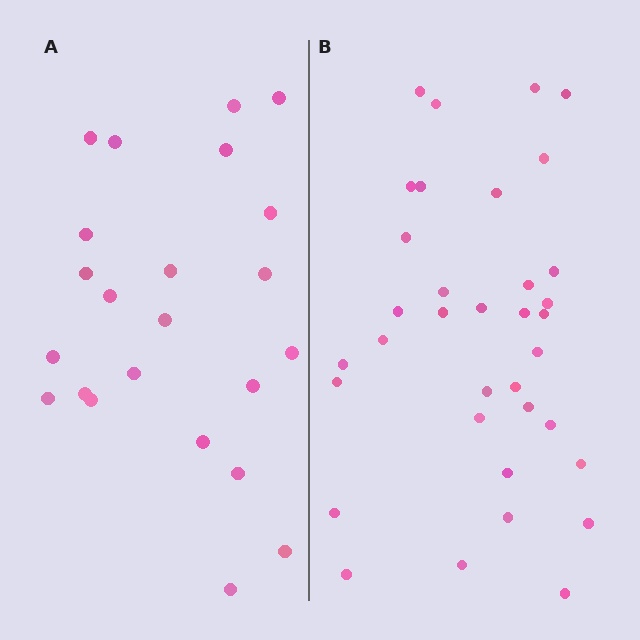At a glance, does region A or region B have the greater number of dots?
Region B (the right region) has more dots.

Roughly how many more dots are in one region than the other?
Region B has roughly 12 or so more dots than region A.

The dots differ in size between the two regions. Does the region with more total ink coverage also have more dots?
No. Region A has more total ink coverage because its dots are larger, but region B actually contains more individual dots. Total area can be misleading — the number of items is what matters here.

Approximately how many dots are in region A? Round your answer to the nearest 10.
About 20 dots. (The exact count is 23, which rounds to 20.)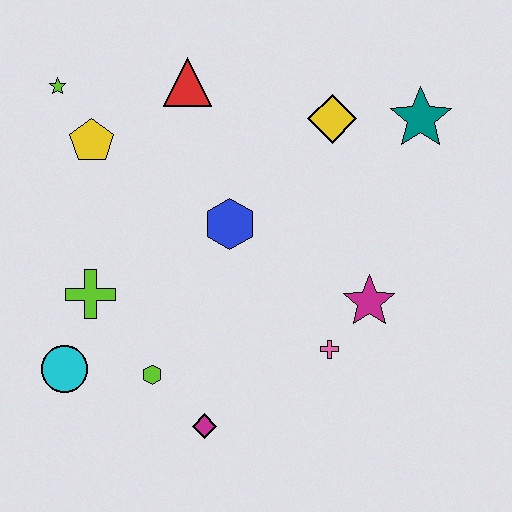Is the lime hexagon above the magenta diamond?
Yes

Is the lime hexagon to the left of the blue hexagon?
Yes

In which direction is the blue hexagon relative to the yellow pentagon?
The blue hexagon is to the right of the yellow pentagon.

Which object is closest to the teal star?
The yellow diamond is closest to the teal star.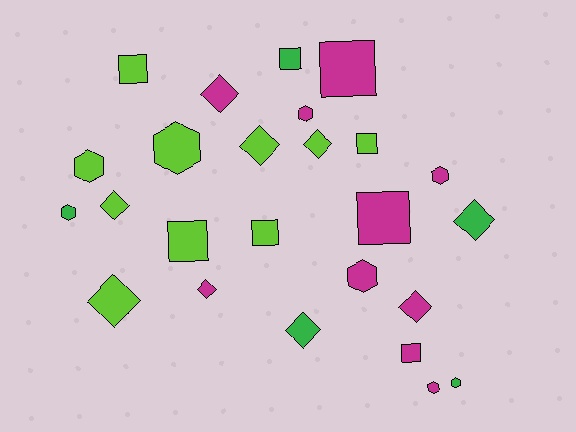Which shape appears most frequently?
Diamond, with 9 objects.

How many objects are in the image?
There are 25 objects.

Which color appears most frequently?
Lime, with 10 objects.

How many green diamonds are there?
There are 2 green diamonds.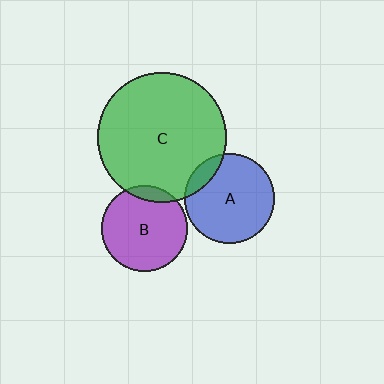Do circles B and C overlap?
Yes.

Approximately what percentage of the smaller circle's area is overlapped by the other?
Approximately 10%.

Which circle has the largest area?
Circle C (green).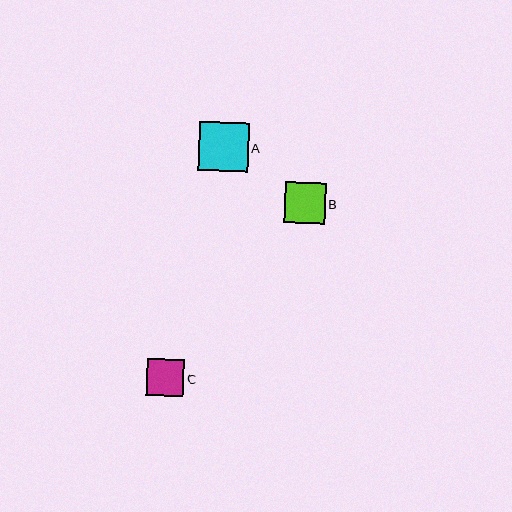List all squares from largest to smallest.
From largest to smallest: A, B, C.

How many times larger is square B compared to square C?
Square B is approximately 1.1 times the size of square C.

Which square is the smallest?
Square C is the smallest with a size of approximately 37 pixels.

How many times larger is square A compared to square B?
Square A is approximately 1.2 times the size of square B.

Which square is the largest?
Square A is the largest with a size of approximately 50 pixels.